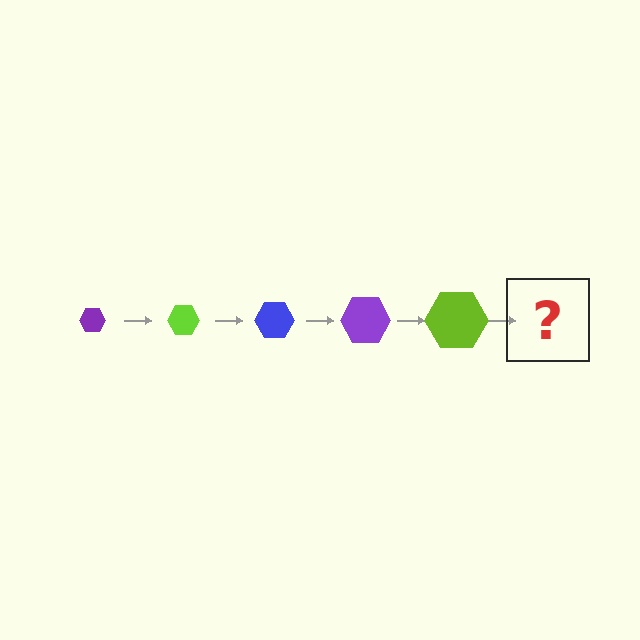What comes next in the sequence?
The next element should be a blue hexagon, larger than the previous one.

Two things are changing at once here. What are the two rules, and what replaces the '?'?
The two rules are that the hexagon grows larger each step and the color cycles through purple, lime, and blue. The '?' should be a blue hexagon, larger than the previous one.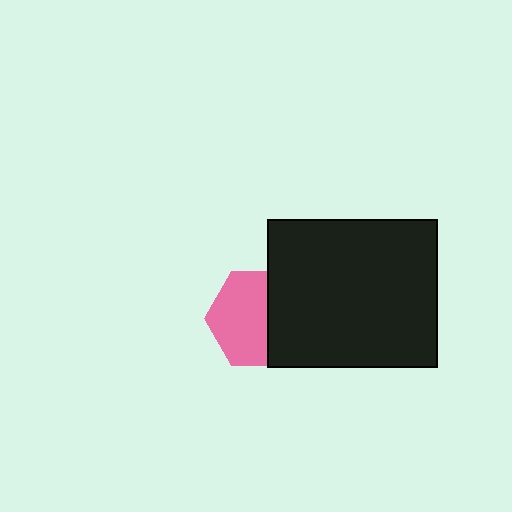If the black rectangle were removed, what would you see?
You would see the complete pink hexagon.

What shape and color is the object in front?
The object in front is a black rectangle.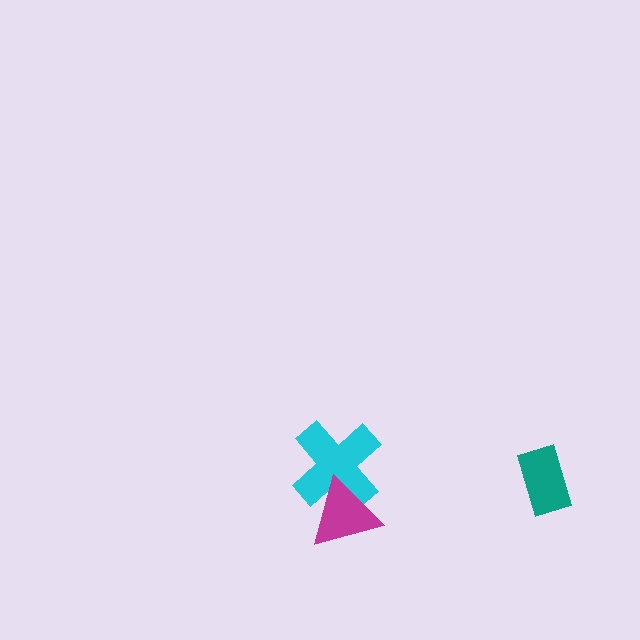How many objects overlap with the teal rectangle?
0 objects overlap with the teal rectangle.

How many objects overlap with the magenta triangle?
1 object overlaps with the magenta triangle.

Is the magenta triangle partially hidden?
No, no other shape covers it.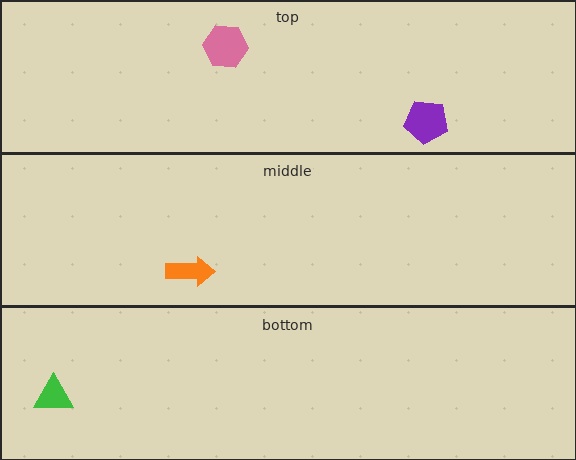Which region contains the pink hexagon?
The top region.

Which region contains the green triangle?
The bottom region.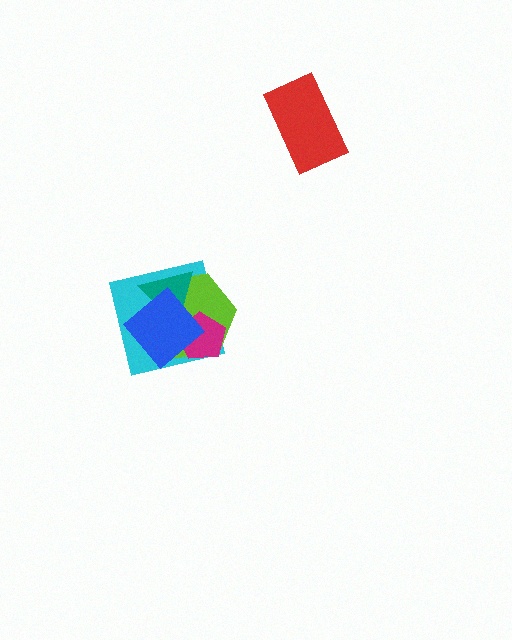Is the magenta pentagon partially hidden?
Yes, it is partially covered by another shape.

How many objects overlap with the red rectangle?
0 objects overlap with the red rectangle.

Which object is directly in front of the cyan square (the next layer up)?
The lime hexagon is directly in front of the cyan square.